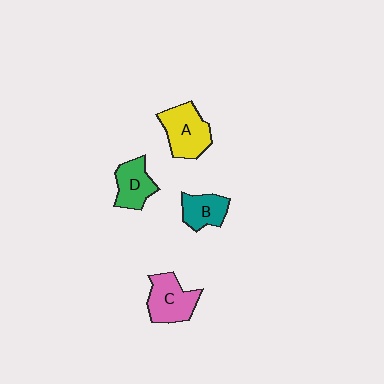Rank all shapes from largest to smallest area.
From largest to smallest: A (yellow), C (pink), D (green), B (teal).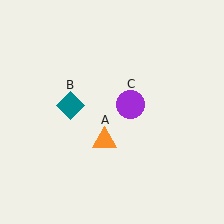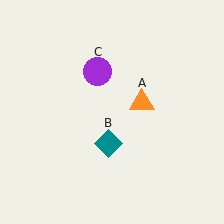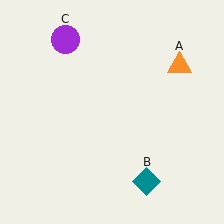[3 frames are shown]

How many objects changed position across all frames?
3 objects changed position: orange triangle (object A), teal diamond (object B), purple circle (object C).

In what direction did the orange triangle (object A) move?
The orange triangle (object A) moved up and to the right.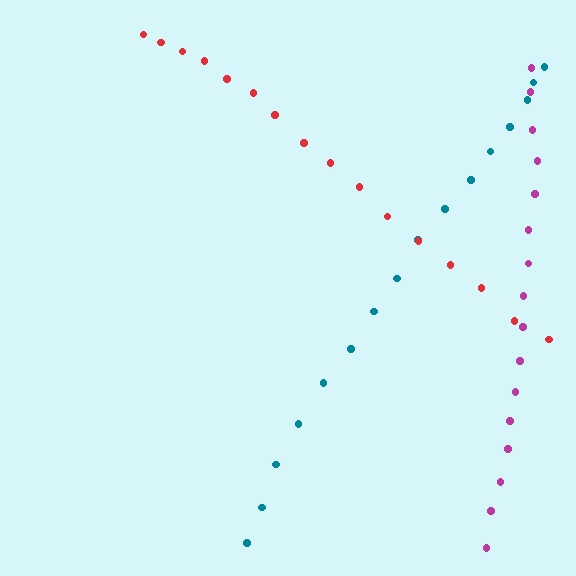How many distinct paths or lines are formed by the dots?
There are 3 distinct paths.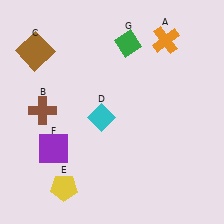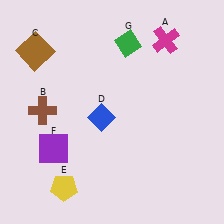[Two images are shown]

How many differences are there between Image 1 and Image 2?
There are 2 differences between the two images.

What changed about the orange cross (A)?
In Image 1, A is orange. In Image 2, it changed to magenta.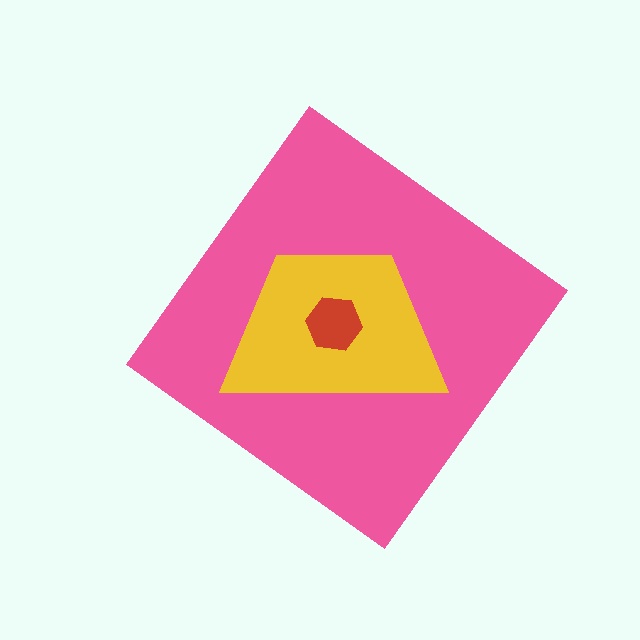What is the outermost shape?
The pink diamond.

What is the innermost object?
The red hexagon.